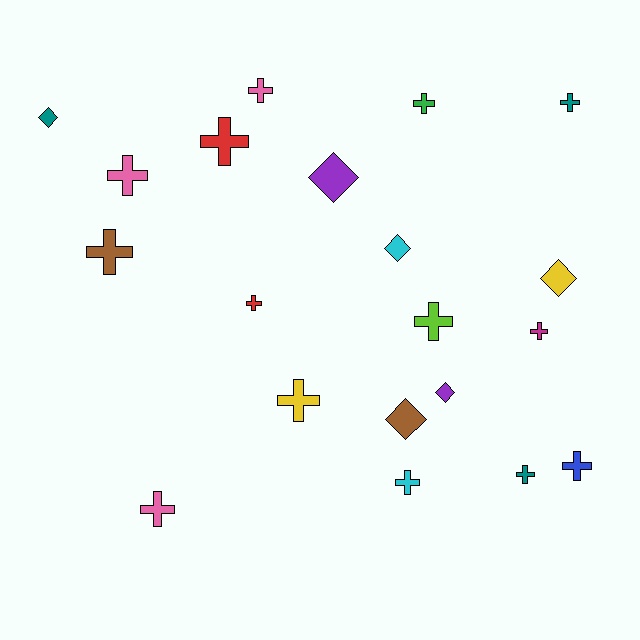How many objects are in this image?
There are 20 objects.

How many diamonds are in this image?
There are 6 diamonds.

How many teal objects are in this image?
There are 3 teal objects.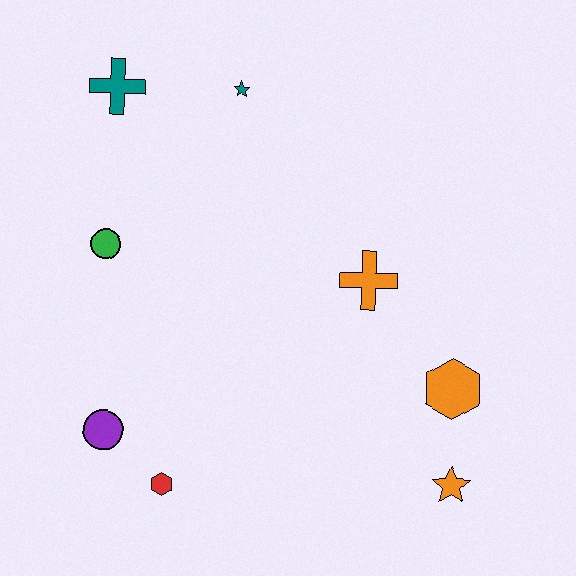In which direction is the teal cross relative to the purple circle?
The teal cross is above the purple circle.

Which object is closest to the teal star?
The teal cross is closest to the teal star.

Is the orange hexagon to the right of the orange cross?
Yes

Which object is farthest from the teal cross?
The orange star is farthest from the teal cross.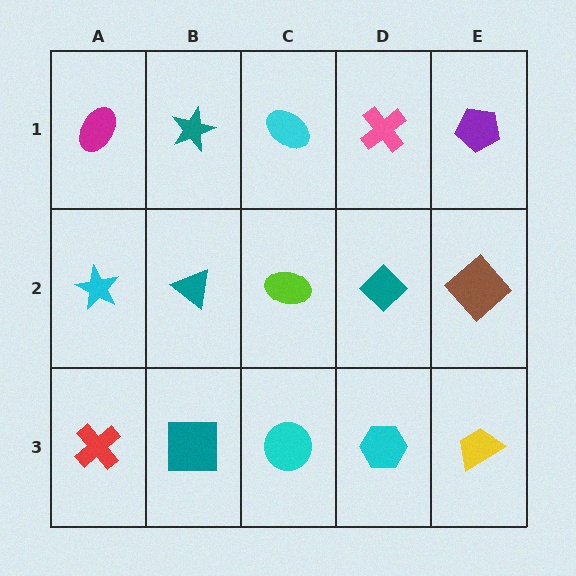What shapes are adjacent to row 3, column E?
A brown diamond (row 2, column E), a cyan hexagon (row 3, column D).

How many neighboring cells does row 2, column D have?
4.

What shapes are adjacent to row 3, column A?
A cyan star (row 2, column A), a teal square (row 3, column B).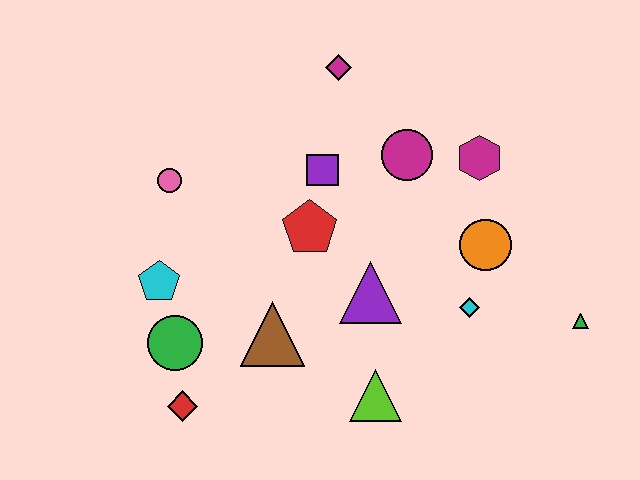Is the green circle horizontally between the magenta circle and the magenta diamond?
No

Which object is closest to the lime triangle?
The purple triangle is closest to the lime triangle.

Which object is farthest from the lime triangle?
The magenta diamond is farthest from the lime triangle.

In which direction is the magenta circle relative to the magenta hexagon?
The magenta circle is to the left of the magenta hexagon.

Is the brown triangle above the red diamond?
Yes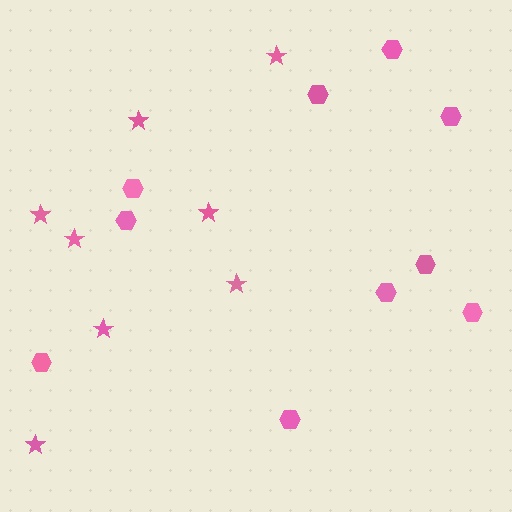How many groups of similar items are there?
There are 2 groups: one group of stars (8) and one group of hexagons (10).